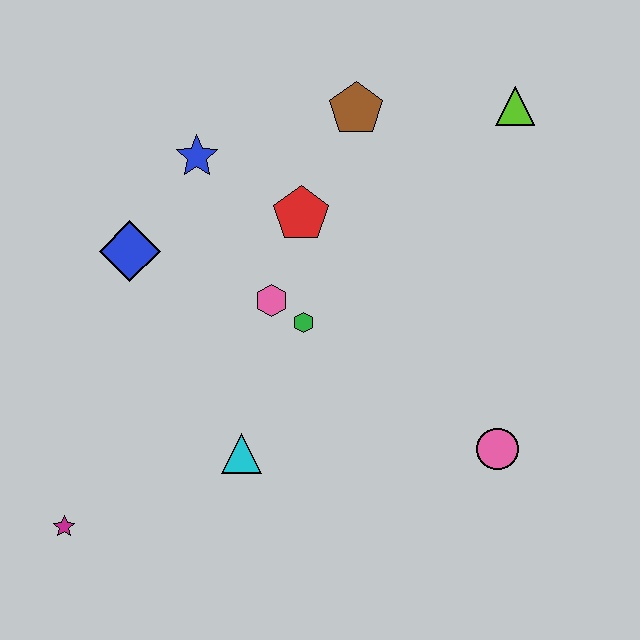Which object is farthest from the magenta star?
The lime triangle is farthest from the magenta star.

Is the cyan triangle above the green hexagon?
No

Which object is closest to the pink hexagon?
The green hexagon is closest to the pink hexagon.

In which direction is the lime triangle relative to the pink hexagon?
The lime triangle is to the right of the pink hexagon.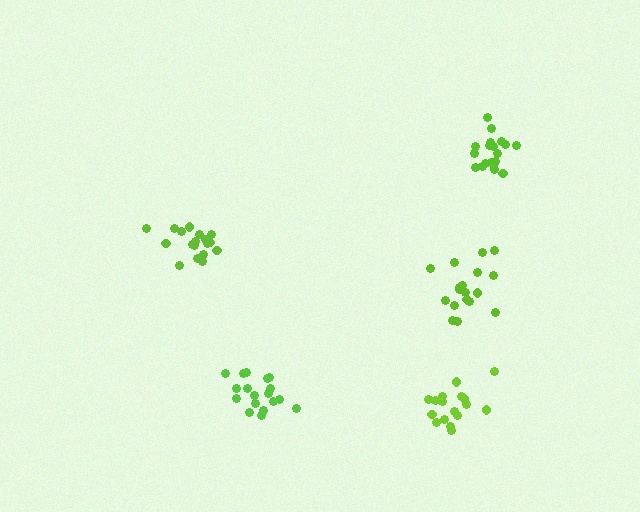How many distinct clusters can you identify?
There are 5 distinct clusters.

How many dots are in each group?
Group 1: 18 dots, Group 2: 17 dots, Group 3: 18 dots, Group 4: 18 dots, Group 5: 19 dots (90 total).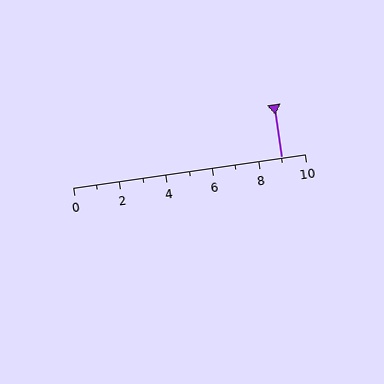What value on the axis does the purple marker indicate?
The marker indicates approximately 9.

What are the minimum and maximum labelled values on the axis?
The axis runs from 0 to 10.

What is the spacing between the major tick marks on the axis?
The major ticks are spaced 2 apart.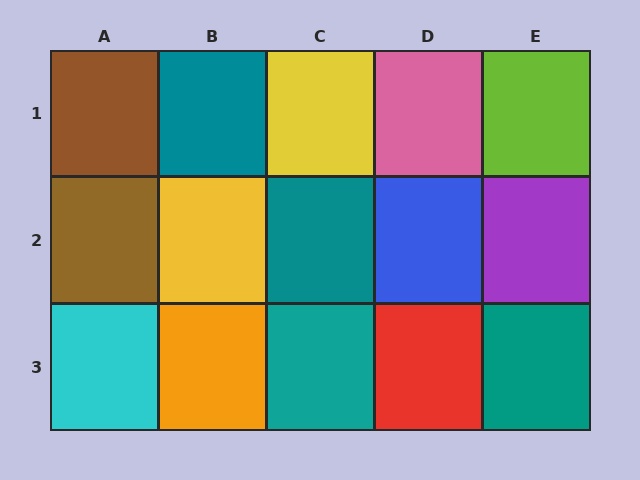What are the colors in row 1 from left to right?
Brown, teal, yellow, pink, lime.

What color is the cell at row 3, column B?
Orange.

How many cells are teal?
4 cells are teal.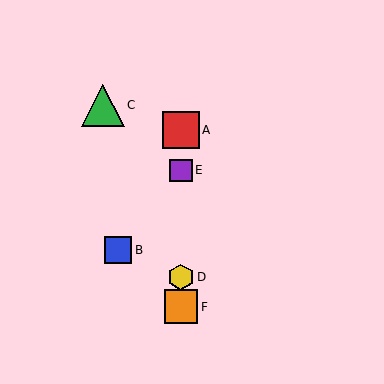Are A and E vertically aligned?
Yes, both are at x≈181.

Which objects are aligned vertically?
Objects A, D, E, F are aligned vertically.